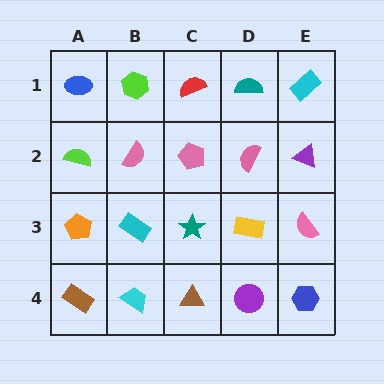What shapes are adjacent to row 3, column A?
A lime semicircle (row 2, column A), a brown rectangle (row 4, column A), a cyan rectangle (row 3, column B).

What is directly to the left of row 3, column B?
An orange pentagon.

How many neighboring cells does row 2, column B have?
4.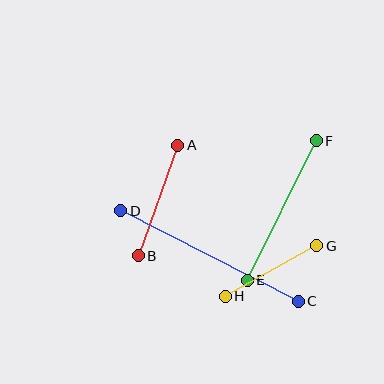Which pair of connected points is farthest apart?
Points C and D are farthest apart.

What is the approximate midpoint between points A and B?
The midpoint is at approximately (158, 200) pixels.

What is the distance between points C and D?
The distance is approximately 199 pixels.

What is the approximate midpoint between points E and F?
The midpoint is at approximately (282, 211) pixels.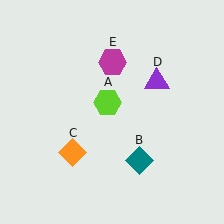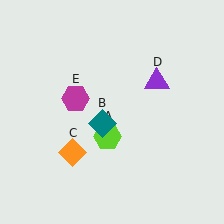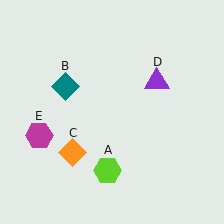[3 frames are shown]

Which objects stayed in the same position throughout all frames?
Orange diamond (object C) and purple triangle (object D) remained stationary.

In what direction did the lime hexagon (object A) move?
The lime hexagon (object A) moved down.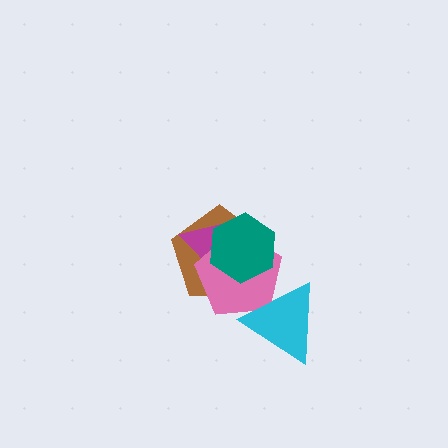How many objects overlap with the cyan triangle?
1 object overlaps with the cyan triangle.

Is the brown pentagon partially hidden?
Yes, it is partially covered by another shape.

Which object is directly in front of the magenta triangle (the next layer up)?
The pink pentagon is directly in front of the magenta triangle.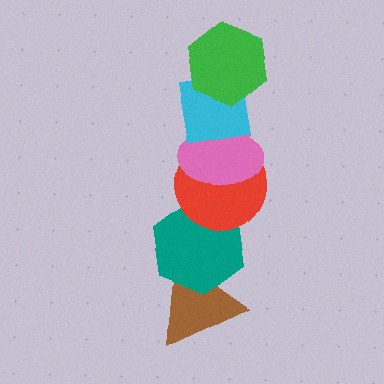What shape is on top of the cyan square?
The green hexagon is on top of the cyan square.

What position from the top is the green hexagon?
The green hexagon is 1st from the top.